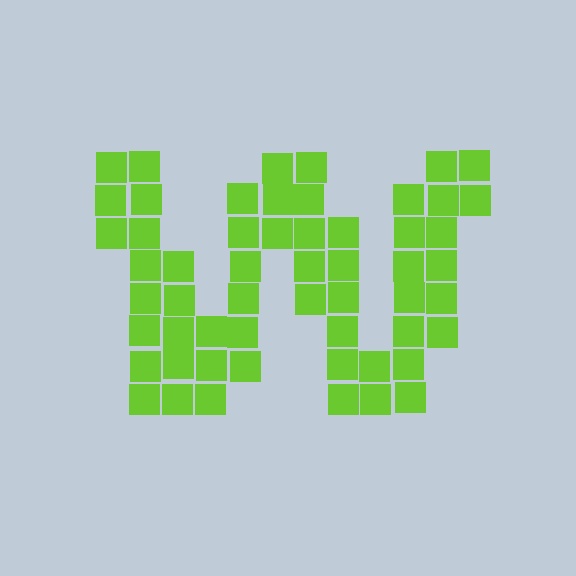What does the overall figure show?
The overall figure shows the letter W.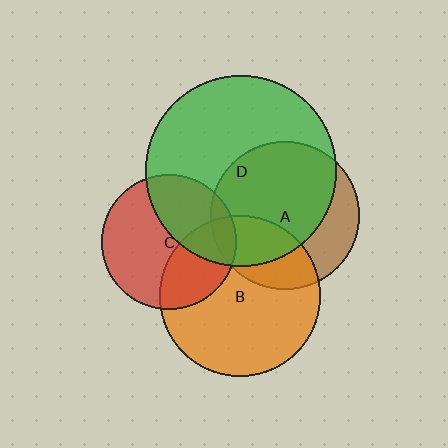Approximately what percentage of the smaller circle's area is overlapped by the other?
Approximately 70%.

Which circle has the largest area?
Circle D (green).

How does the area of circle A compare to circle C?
Approximately 1.2 times.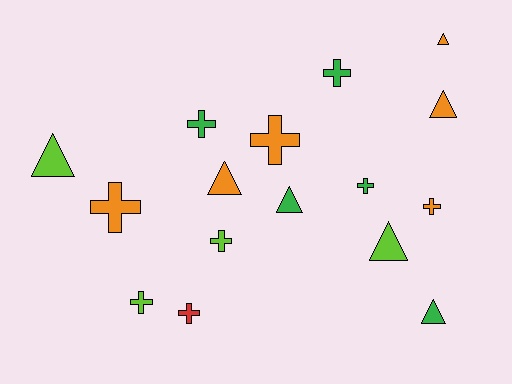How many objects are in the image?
There are 16 objects.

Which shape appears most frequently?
Cross, with 9 objects.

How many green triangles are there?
There are 2 green triangles.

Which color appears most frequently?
Orange, with 6 objects.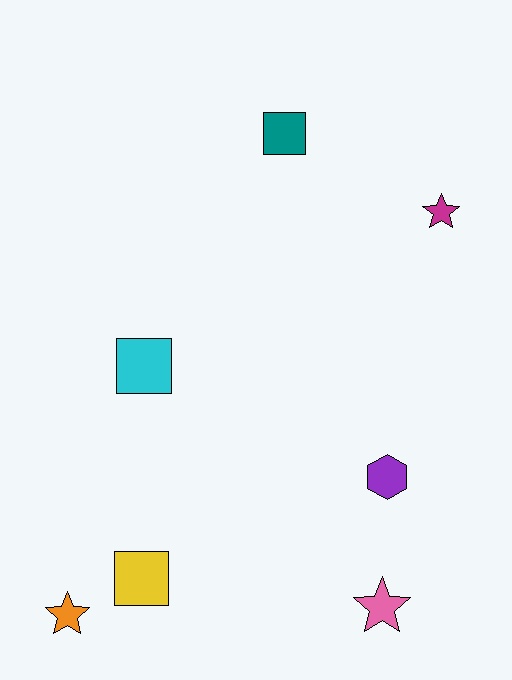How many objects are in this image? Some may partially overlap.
There are 7 objects.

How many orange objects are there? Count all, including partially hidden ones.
There is 1 orange object.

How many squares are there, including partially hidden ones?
There are 3 squares.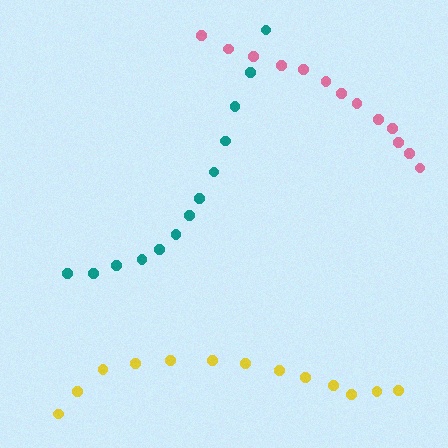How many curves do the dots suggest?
There are 3 distinct paths.